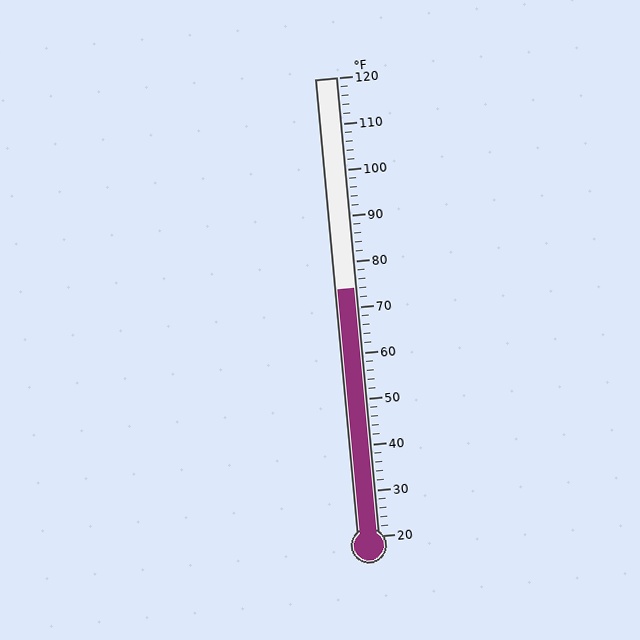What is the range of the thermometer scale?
The thermometer scale ranges from 20°F to 120°F.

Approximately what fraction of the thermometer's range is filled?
The thermometer is filled to approximately 55% of its range.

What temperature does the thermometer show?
The thermometer shows approximately 74°F.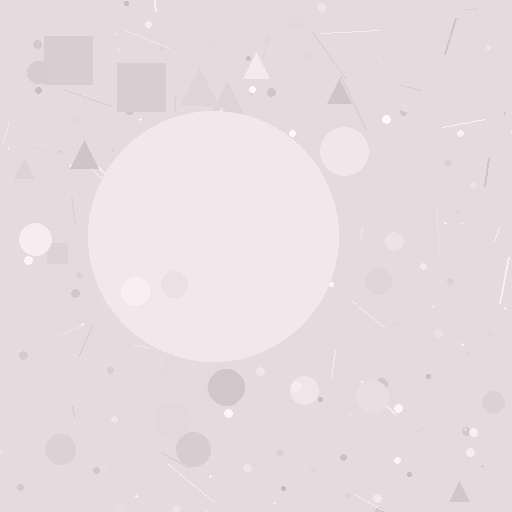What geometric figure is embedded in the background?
A circle is embedded in the background.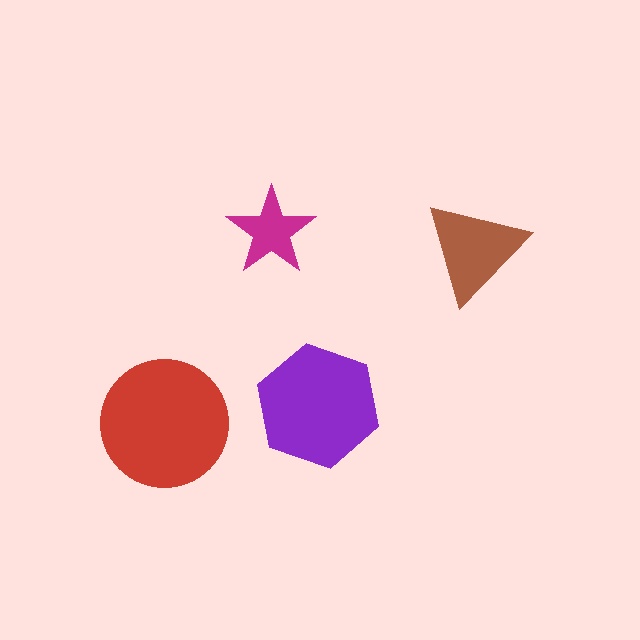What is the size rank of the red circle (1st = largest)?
1st.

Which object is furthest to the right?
The brown triangle is rightmost.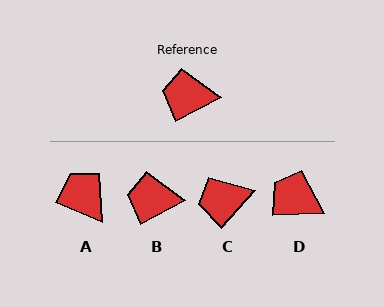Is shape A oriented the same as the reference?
No, it is off by about 50 degrees.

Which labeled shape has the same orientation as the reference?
B.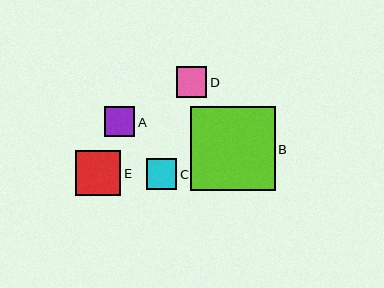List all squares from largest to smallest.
From largest to smallest: B, E, D, C, A.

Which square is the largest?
Square B is the largest with a size of approximately 85 pixels.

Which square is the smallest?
Square A is the smallest with a size of approximately 30 pixels.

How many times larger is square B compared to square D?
Square B is approximately 2.8 times the size of square D.